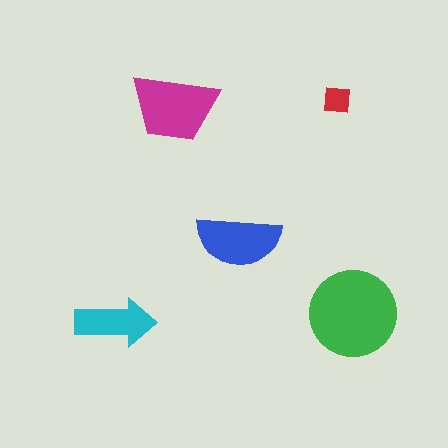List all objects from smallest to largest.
The red square, the cyan arrow, the blue semicircle, the magenta trapezoid, the green circle.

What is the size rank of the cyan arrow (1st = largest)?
4th.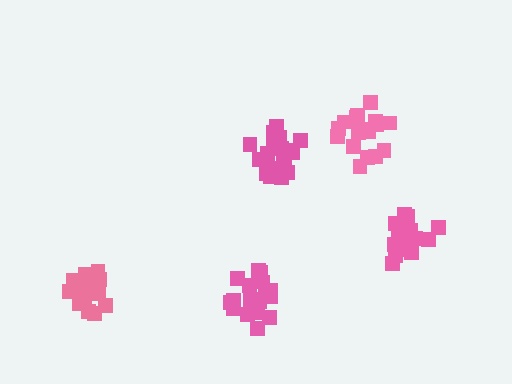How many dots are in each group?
Group 1: 19 dots, Group 2: 17 dots, Group 3: 19 dots, Group 4: 19 dots, Group 5: 18 dots (92 total).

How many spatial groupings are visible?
There are 5 spatial groupings.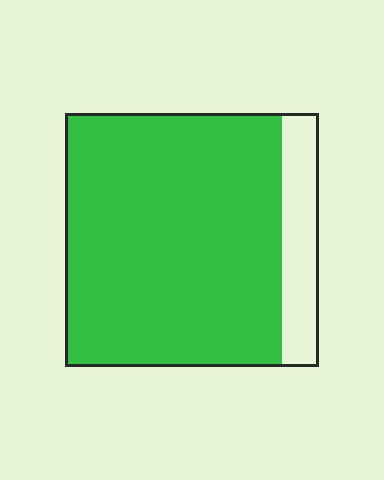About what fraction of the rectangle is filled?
About seven eighths (7/8).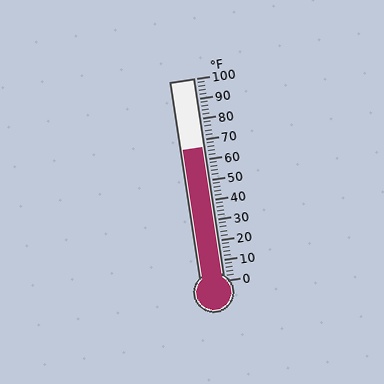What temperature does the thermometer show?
The thermometer shows approximately 66°F.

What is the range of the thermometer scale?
The thermometer scale ranges from 0°F to 100°F.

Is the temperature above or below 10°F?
The temperature is above 10°F.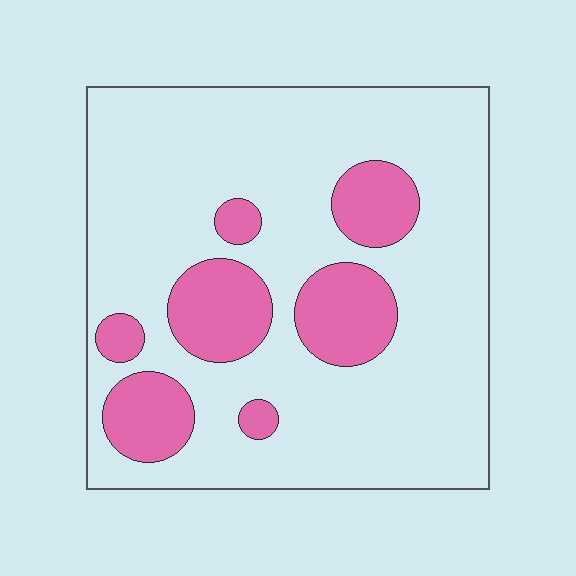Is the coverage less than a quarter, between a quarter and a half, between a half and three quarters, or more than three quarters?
Less than a quarter.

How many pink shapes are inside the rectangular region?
7.